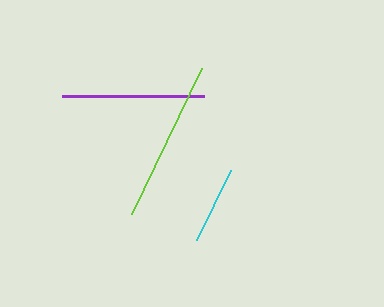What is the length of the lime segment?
The lime segment is approximately 162 pixels long.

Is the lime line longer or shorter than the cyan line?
The lime line is longer than the cyan line.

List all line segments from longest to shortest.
From longest to shortest: lime, purple, cyan.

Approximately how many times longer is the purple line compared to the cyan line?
The purple line is approximately 1.8 times the length of the cyan line.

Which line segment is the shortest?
The cyan line is the shortest at approximately 78 pixels.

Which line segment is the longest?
The lime line is the longest at approximately 162 pixels.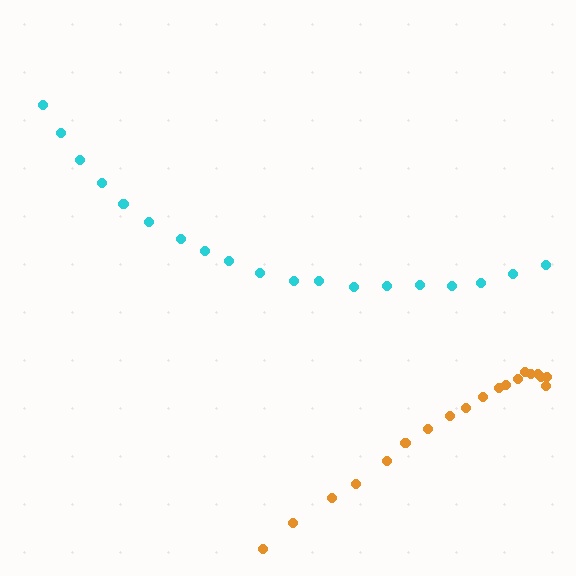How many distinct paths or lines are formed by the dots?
There are 2 distinct paths.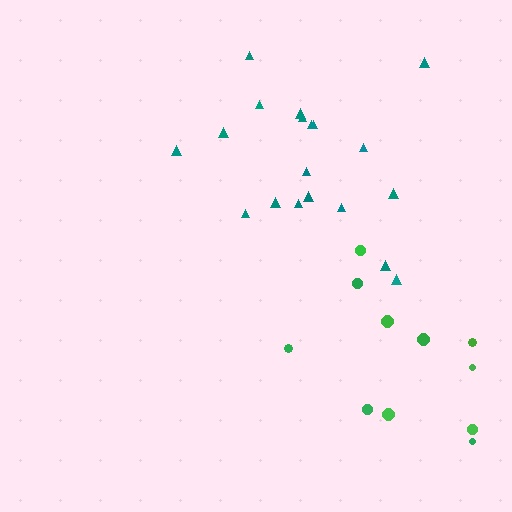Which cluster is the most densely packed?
Teal.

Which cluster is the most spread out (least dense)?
Green.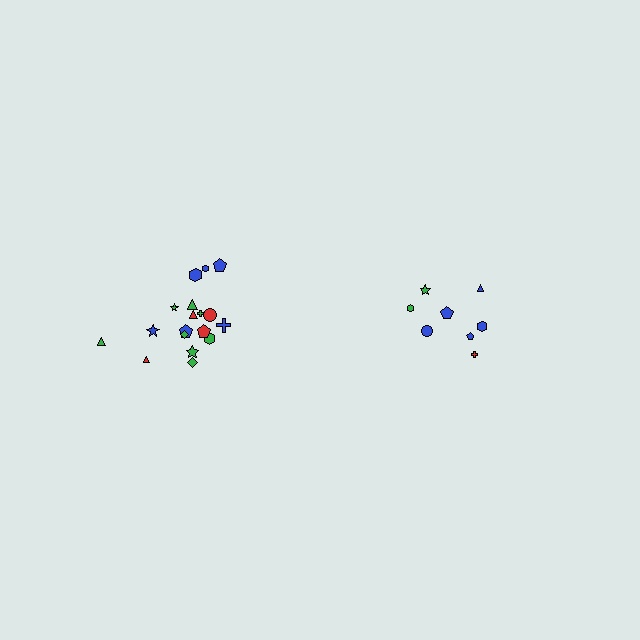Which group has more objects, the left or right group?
The left group.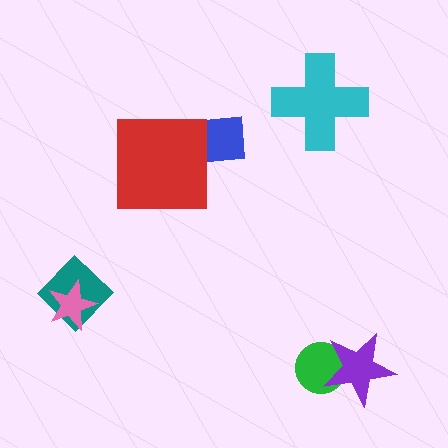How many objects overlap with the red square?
1 object overlaps with the red square.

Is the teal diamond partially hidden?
Yes, it is partially covered by another shape.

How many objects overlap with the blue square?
1 object overlaps with the blue square.